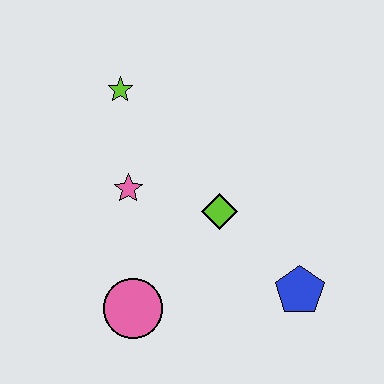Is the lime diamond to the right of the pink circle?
Yes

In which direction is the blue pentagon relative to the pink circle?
The blue pentagon is to the right of the pink circle.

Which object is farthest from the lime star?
The blue pentagon is farthest from the lime star.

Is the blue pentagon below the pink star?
Yes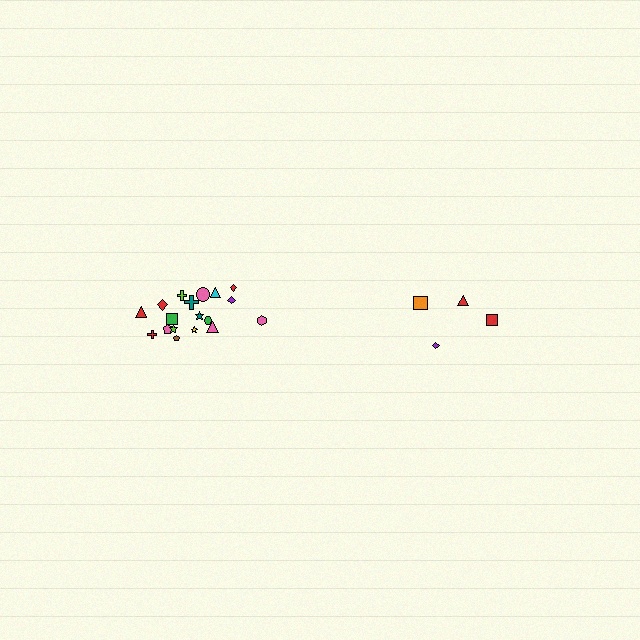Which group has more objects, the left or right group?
The left group.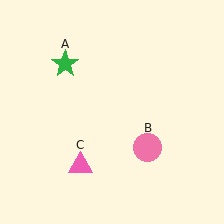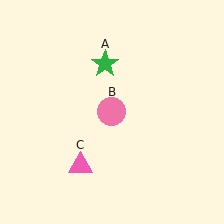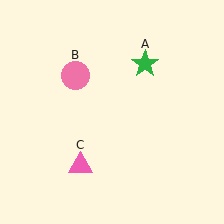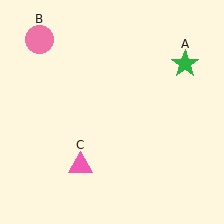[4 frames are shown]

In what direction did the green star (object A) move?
The green star (object A) moved right.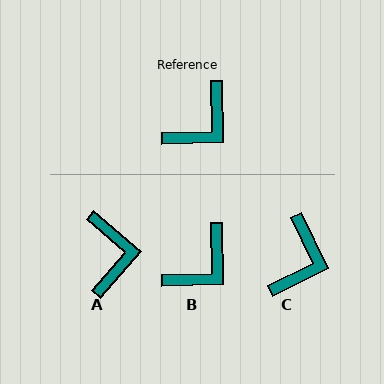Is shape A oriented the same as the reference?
No, it is off by about 48 degrees.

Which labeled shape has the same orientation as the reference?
B.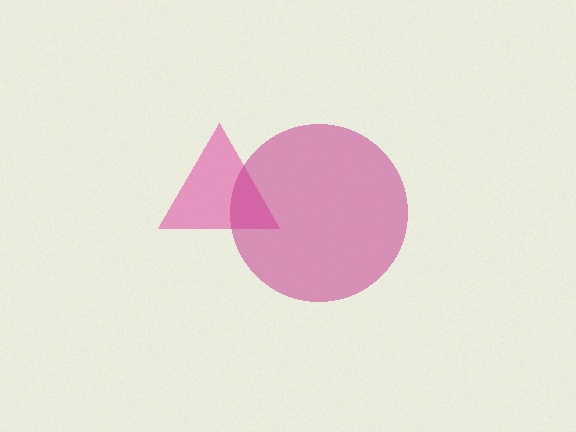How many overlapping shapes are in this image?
There are 2 overlapping shapes in the image.